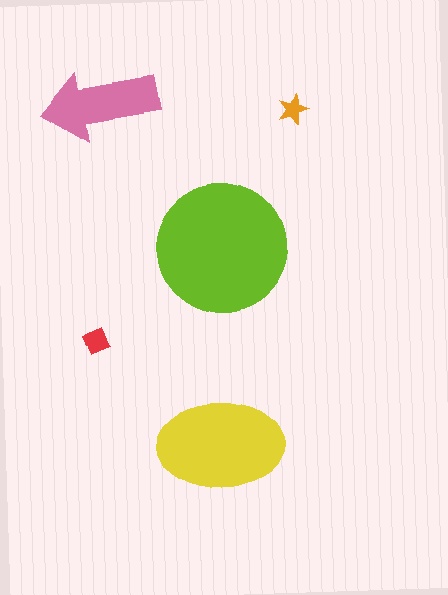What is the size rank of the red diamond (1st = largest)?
4th.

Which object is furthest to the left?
The red diamond is leftmost.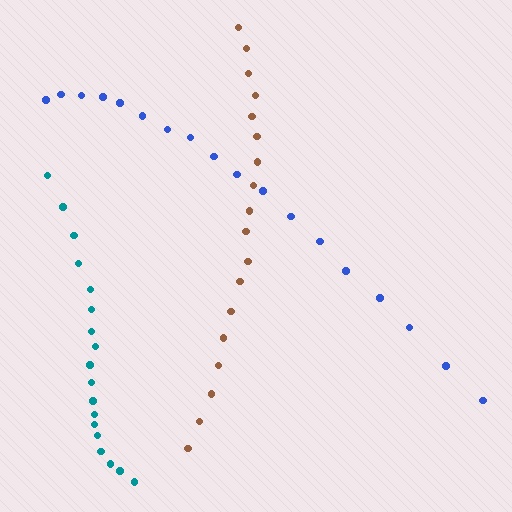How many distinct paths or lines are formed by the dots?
There are 3 distinct paths.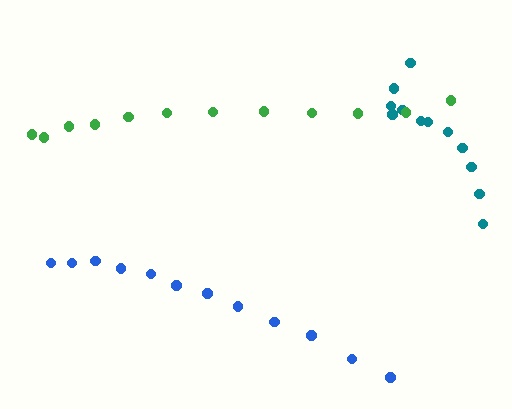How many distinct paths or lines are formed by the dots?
There are 3 distinct paths.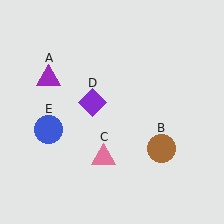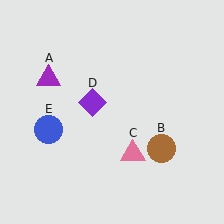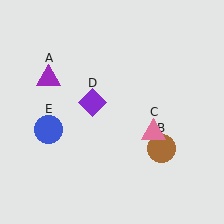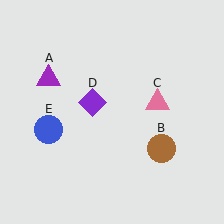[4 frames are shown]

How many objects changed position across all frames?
1 object changed position: pink triangle (object C).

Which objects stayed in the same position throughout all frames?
Purple triangle (object A) and brown circle (object B) and purple diamond (object D) and blue circle (object E) remained stationary.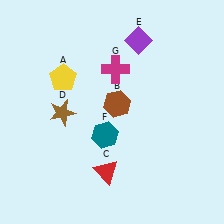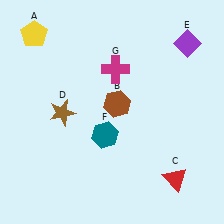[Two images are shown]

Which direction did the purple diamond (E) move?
The purple diamond (E) moved right.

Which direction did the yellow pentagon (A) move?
The yellow pentagon (A) moved up.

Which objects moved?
The objects that moved are: the yellow pentagon (A), the red triangle (C), the purple diamond (E).